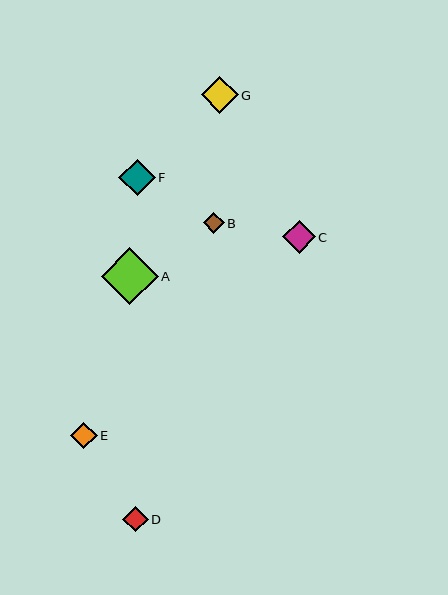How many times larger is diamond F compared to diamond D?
Diamond F is approximately 1.4 times the size of diamond D.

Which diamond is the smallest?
Diamond B is the smallest with a size of approximately 20 pixels.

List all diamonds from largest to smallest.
From largest to smallest: A, G, F, C, E, D, B.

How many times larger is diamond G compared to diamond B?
Diamond G is approximately 1.8 times the size of diamond B.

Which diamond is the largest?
Diamond A is the largest with a size of approximately 57 pixels.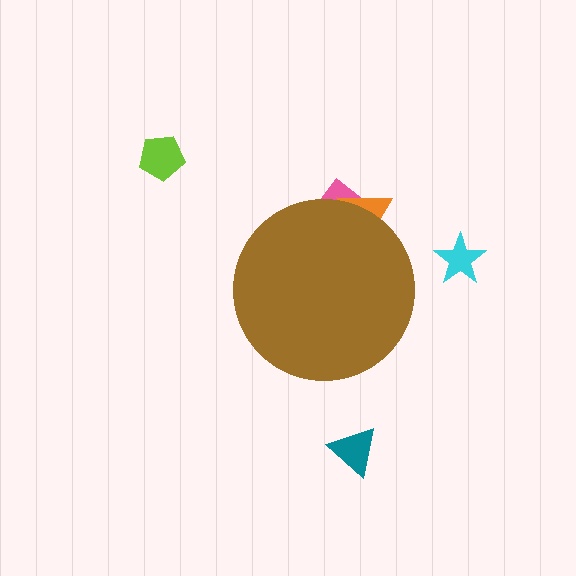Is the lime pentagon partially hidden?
No, the lime pentagon is fully visible.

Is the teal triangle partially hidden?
No, the teal triangle is fully visible.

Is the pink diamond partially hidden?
Yes, the pink diamond is partially hidden behind the brown circle.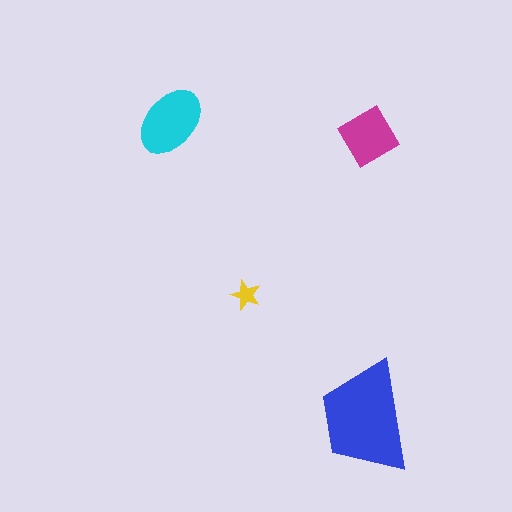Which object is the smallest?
The yellow star.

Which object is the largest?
The blue trapezoid.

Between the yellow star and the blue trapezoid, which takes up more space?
The blue trapezoid.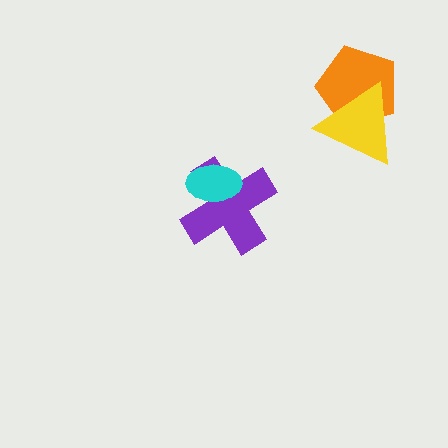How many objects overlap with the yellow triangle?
1 object overlaps with the yellow triangle.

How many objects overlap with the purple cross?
1 object overlaps with the purple cross.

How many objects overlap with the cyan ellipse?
1 object overlaps with the cyan ellipse.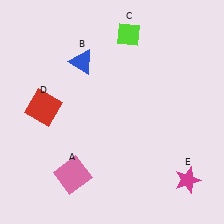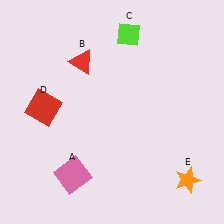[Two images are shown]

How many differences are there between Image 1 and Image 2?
There are 2 differences between the two images.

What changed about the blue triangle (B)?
In Image 1, B is blue. In Image 2, it changed to red.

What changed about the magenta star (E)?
In Image 1, E is magenta. In Image 2, it changed to orange.